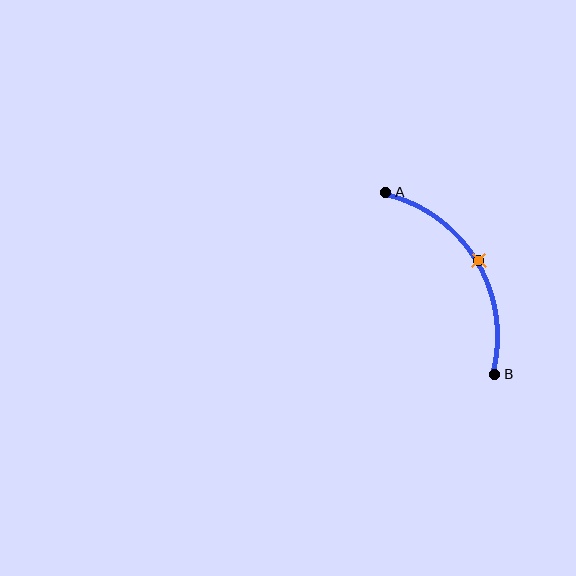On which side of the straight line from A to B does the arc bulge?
The arc bulges to the right of the straight line connecting A and B.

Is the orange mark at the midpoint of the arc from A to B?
Yes. The orange mark lies on the arc at equal arc-length from both A and B — it is the arc midpoint.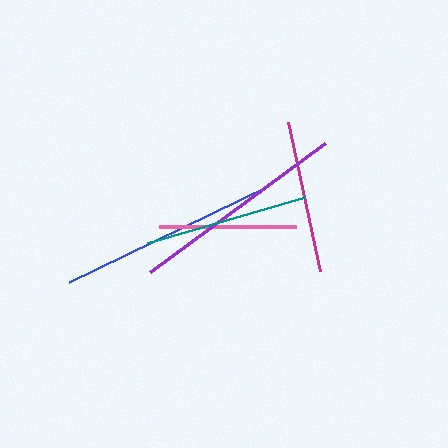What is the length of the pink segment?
The pink segment is approximately 137 pixels long.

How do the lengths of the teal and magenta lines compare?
The teal and magenta lines are approximately the same length.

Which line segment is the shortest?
The pink line is the shortest at approximately 137 pixels.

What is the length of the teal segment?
The teal segment is approximately 165 pixels long.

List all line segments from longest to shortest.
From longest to shortest: blue, purple, teal, magenta, pink.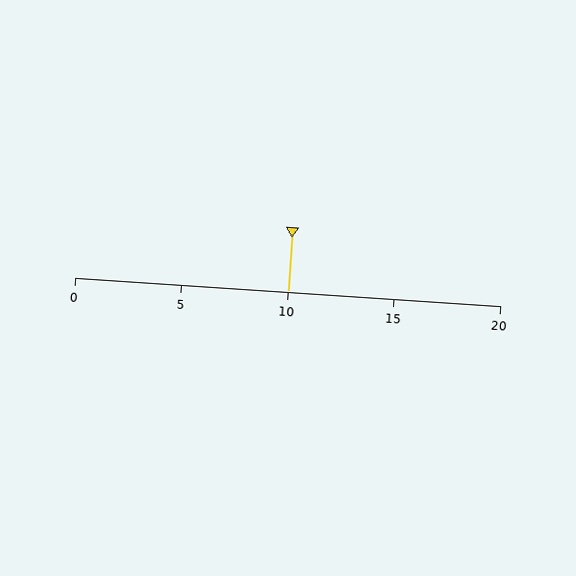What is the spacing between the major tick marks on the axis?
The major ticks are spaced 5 apart.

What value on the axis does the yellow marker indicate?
The marker indicates approximately 10.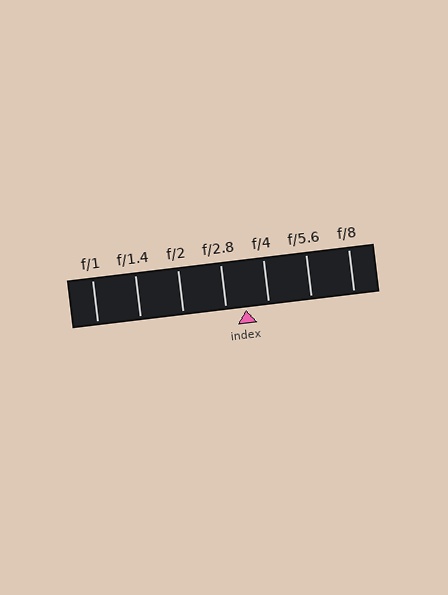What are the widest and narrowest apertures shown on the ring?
The widest aperture shown is f/1 and the narrowest is f/8.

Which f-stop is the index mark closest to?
The index mark is closest to f/2.8.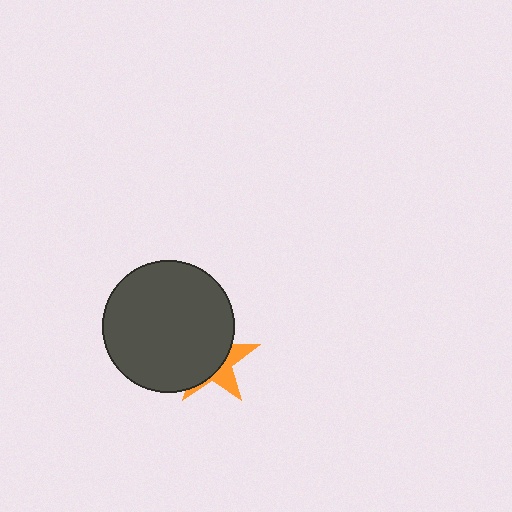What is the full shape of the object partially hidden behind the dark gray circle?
The partially hidden object is an orange star.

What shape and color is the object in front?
The object in front is a dark gray circle.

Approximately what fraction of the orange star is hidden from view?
Roughly 65% of the orange star is hidden behind the dark gray circle.